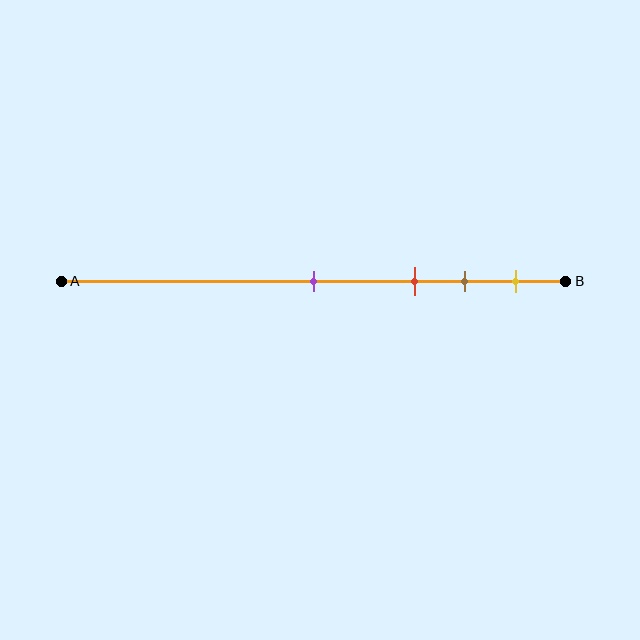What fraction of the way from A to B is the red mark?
The red mark is approximately 70% (0.7) of the way from A to B.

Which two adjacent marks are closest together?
The brown and yellow marks are the closest adjacent pair.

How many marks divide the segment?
There are 4 marks dividing the segment.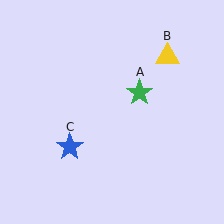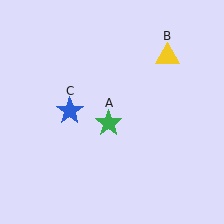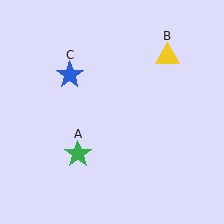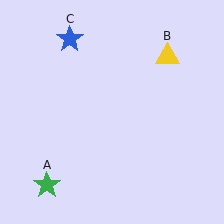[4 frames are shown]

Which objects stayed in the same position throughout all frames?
Yellow triangle (object B) remained stationary.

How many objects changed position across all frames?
2 objects changed position: green star (object A), blue star (object C).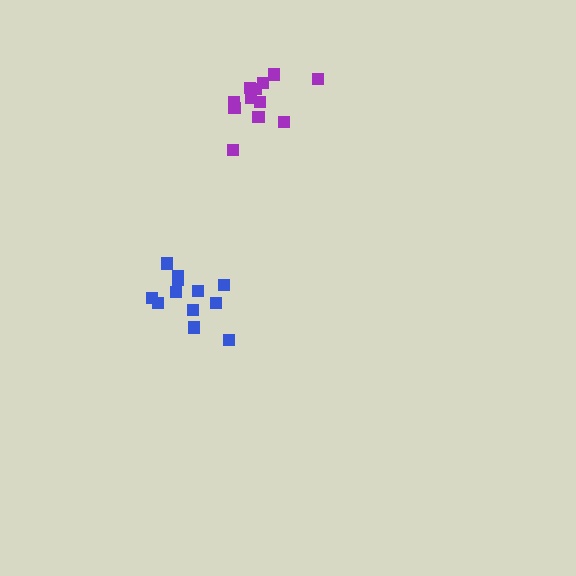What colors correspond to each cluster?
The clusters are colored: blue, purple.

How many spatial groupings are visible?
There are 2 spatial groupings.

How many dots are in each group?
Group 1: 12 dots, Group 2: 12 dots (24 total).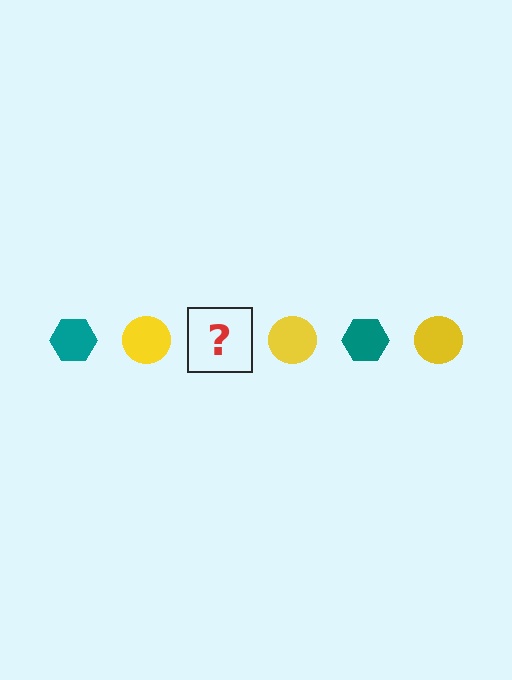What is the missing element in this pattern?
The missing element is a teal hexagon.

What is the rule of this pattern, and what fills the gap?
The rule is that the pattern alternates between teal hexagon and yellow circle. The gap should be filled with a teal hexagon.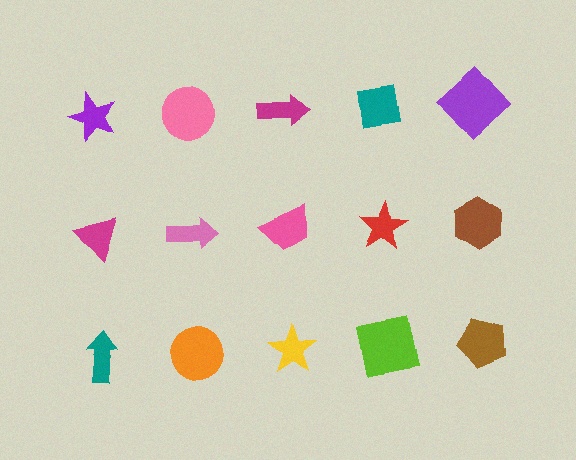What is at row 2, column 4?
A red star.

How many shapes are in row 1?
5 shapes.